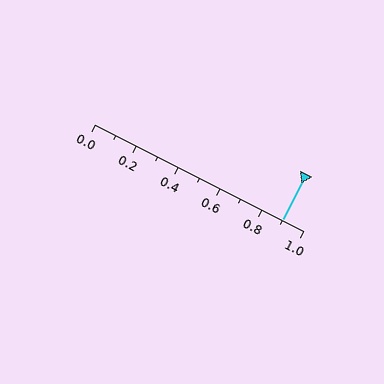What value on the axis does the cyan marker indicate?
The marker indicates approximately 0.9.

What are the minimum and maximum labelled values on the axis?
The axis runs from 0.0 to 1.0.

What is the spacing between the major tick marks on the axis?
The major ticks are spaced 0.2 apart.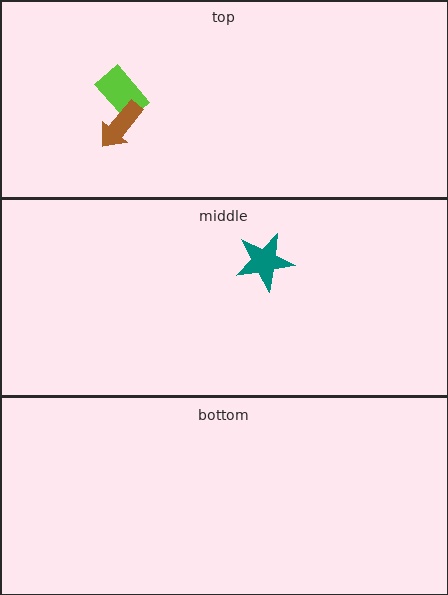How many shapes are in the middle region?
1.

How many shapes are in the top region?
2.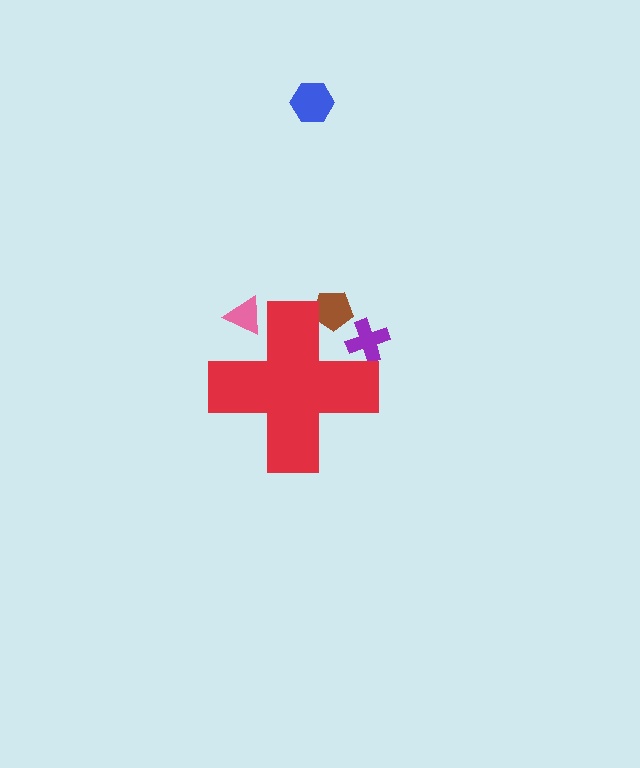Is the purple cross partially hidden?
Yes, the purple cross is partially hidden behind the red cross.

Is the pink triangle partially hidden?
Yes, the pink triangle is partially hidden behind the red cross.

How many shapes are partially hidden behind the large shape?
3 shapes are partially hidden.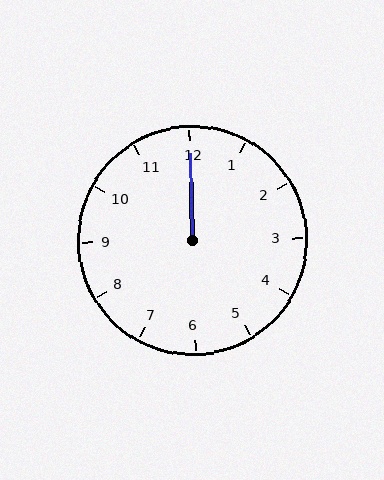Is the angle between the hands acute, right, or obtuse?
It is acute.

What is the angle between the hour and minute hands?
Approximately 0 degrees.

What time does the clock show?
12:00.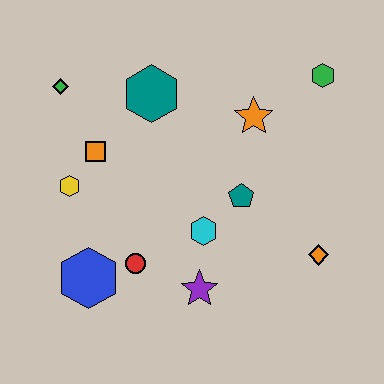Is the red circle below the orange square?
Yes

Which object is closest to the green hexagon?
The orange star is closest to the green hexagon.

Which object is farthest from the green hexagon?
The blue hexagon is farthest from the green hexagon.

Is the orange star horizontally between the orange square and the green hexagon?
Yes